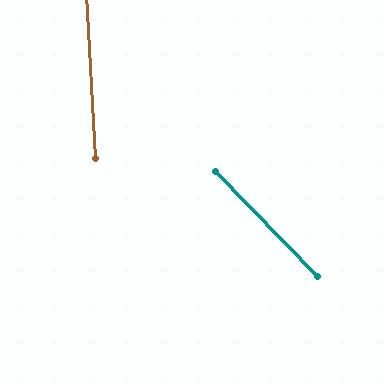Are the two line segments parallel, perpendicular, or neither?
Neither parallel nor perpendicular — they differ by about 41°.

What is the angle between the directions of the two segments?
Approximately 41 degrees.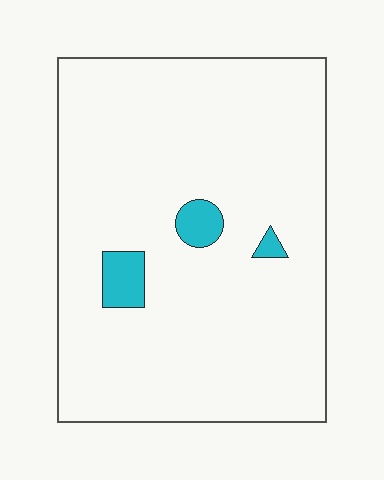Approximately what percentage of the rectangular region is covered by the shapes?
Approximately 5%.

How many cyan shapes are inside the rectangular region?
3.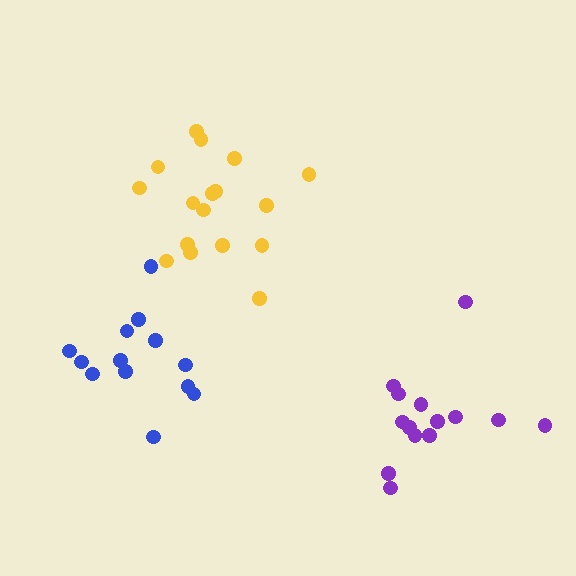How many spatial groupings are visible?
There are 3 spatial groupings.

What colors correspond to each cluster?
The clusters are colored: purple, yellow, blue.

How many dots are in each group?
Group 1: 14 dots, Group 2: 17 dots, Group 3: 13 dots (44 total).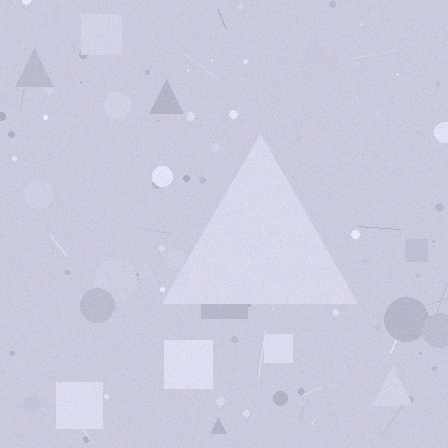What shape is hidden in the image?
A triangle is hidden in the image.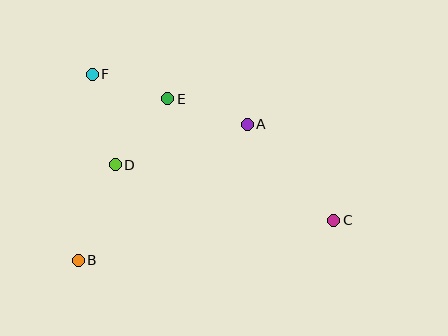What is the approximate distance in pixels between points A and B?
The distance between A and B is approximately 217 pixels.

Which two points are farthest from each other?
Points C and F are farthest from each other.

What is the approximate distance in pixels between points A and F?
The distance between A and F is approximately 163 pixels.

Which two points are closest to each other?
Points E and F are closest to each other.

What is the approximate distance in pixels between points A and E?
The distance between A and E is approximately 84 pixels.